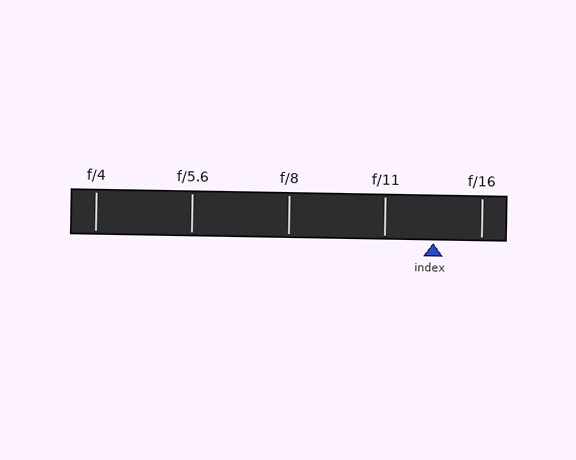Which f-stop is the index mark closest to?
The index mark is closest to f/16.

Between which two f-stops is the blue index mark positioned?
The index mark is between f/11 and f/16.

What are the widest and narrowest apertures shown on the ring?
The widest aperture shown is f/4 and the narrowest is f/16.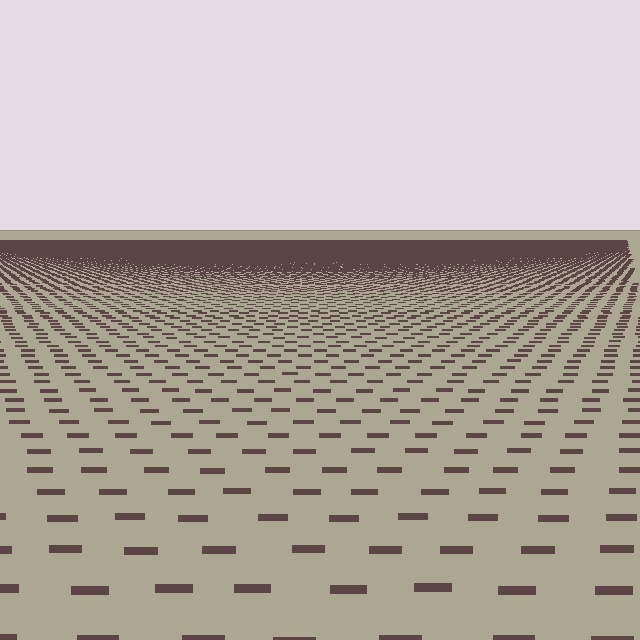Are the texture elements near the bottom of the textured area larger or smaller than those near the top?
Larger. Near the bottom, elements are closer to the viewer and appear at a bigger on-screen size.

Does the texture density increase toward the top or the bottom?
Density increases toward the top.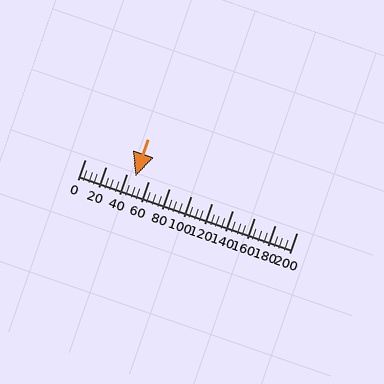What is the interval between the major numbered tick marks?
The major tick marks are spaced 20 units apart.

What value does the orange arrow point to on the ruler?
The orange arrow points to approximately 48.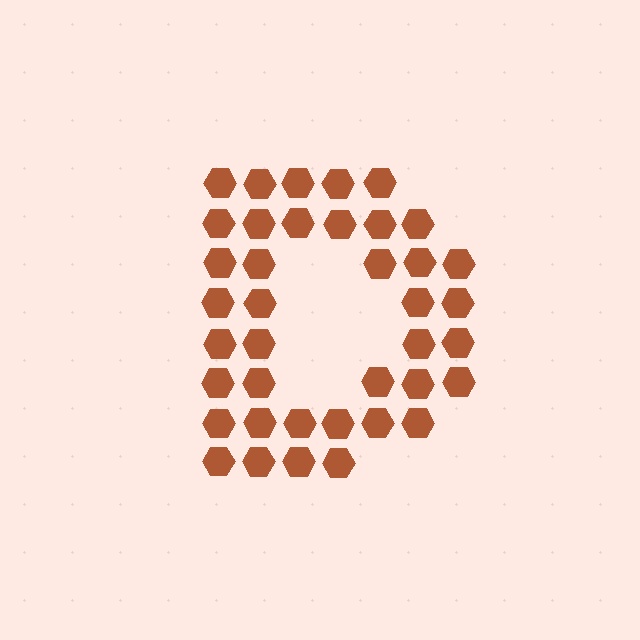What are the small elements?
The small elements are hexagons.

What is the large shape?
The large shape is the letter D.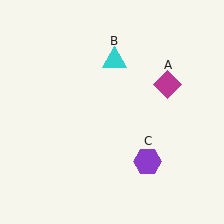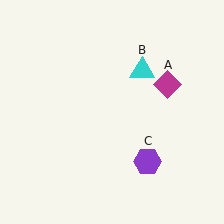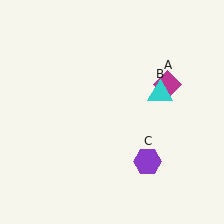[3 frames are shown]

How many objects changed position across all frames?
1 object changed position: cyan triangle (object B).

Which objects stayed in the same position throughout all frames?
Magenta diamond (object A) and purple hexagon (object C) remained stationary.